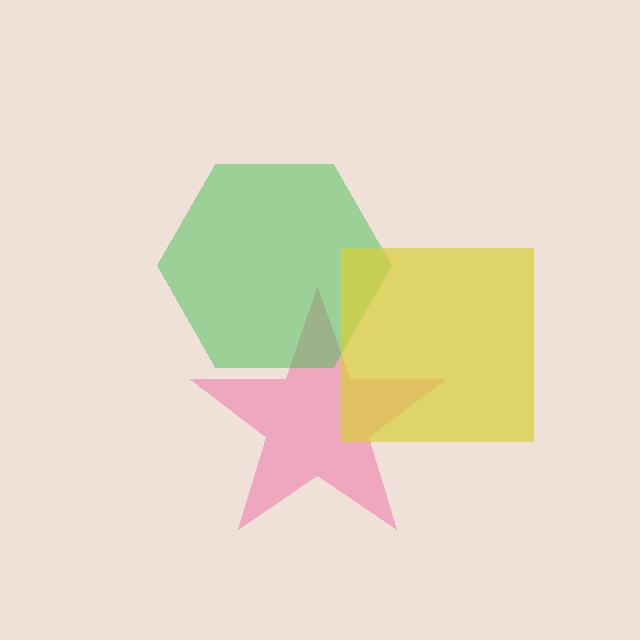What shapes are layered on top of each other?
The layered shapes are: a pink star, a green hexagon, a yellow square.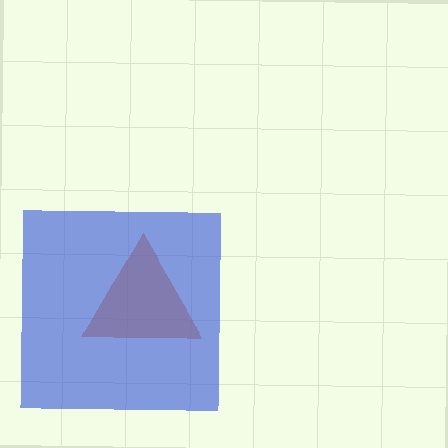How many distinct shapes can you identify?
There are 2 distinct shapes: an orange triangle, a blue square.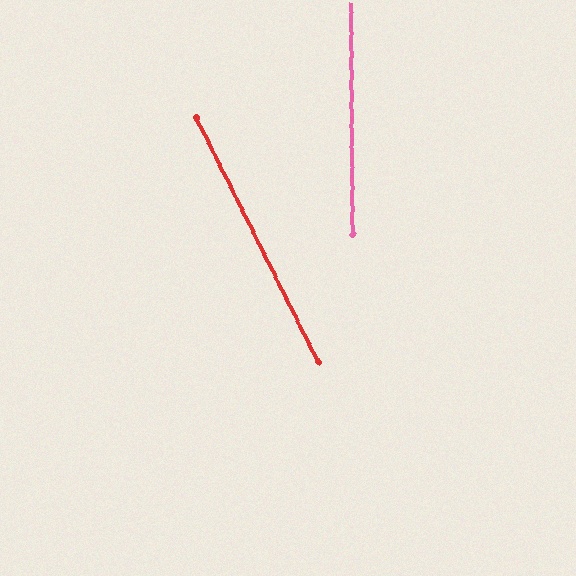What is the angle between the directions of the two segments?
Approximately 26 degrees.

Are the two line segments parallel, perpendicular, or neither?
Neither parallel nor perpendicular — they differ by about 26°.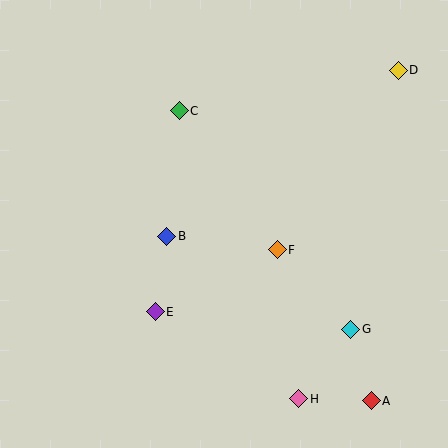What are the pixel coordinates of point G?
Point G is at (351, 329).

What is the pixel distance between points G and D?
The distance between G and D is 264 pixels.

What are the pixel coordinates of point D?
Point D is at (398, 70).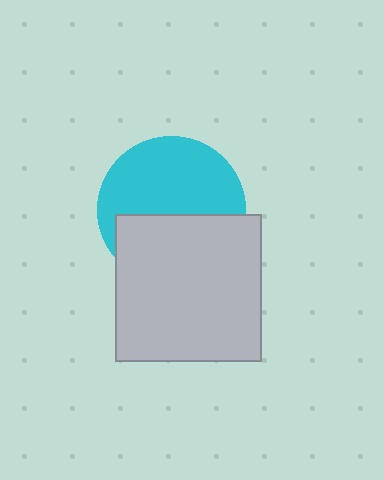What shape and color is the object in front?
The object in front is a light gray square.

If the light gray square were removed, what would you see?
You would see the complete cyan circle.